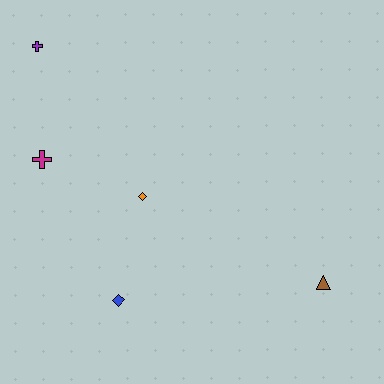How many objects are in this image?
There are 5 objects.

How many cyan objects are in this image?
There are no cyan objects.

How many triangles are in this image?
There is 1 triangle.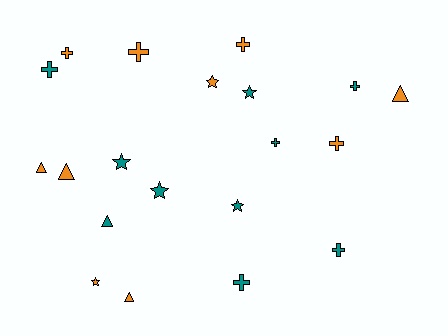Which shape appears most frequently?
Cross, with 9 objects.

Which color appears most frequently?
Teal, with 10 objects.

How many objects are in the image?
There are 20 objects.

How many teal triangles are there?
There is 1 teal triangle.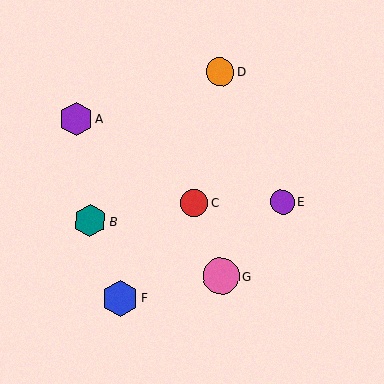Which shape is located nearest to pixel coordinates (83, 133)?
The purple hexagon (labeled A) at (76, 119) is nearest to that location.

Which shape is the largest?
The pink circle (labeled G) is the largest.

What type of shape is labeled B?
Shape B is a teal hexagon.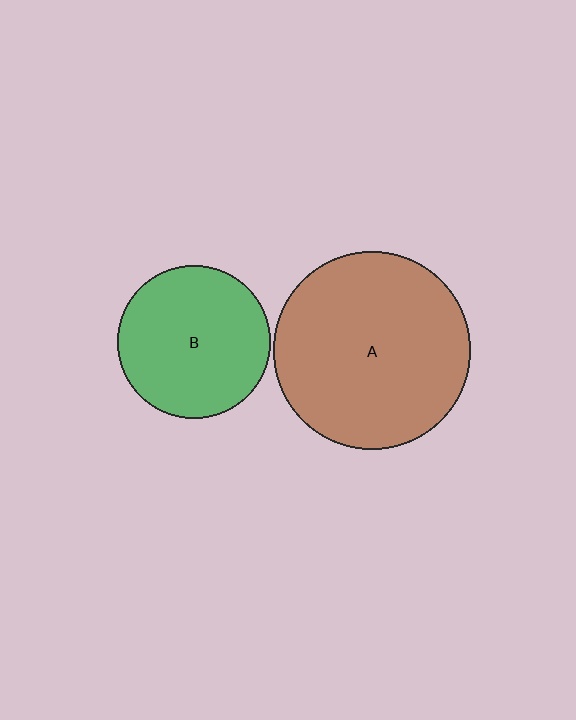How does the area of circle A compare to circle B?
Approximately 1.7 times.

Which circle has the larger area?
Circle A (brown).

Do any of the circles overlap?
No, none of the circles overlap.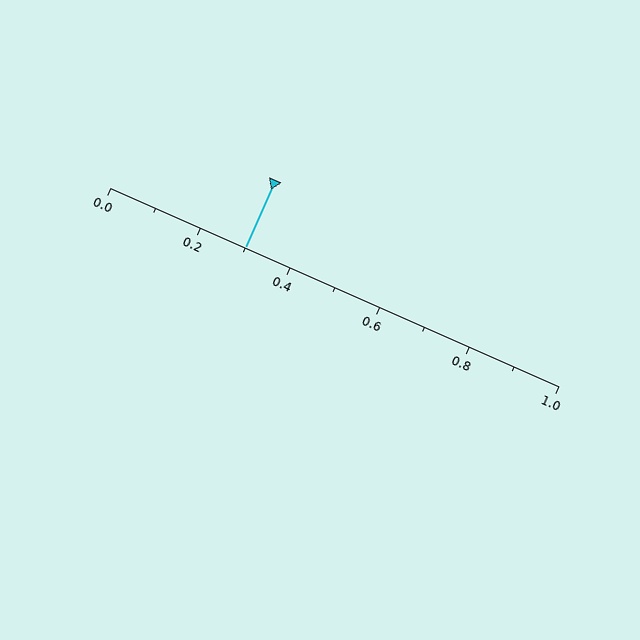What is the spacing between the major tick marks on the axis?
The major ticks are spaced 0.2 apart.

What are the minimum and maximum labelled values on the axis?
The axis runs from 0.0 to 1.0.